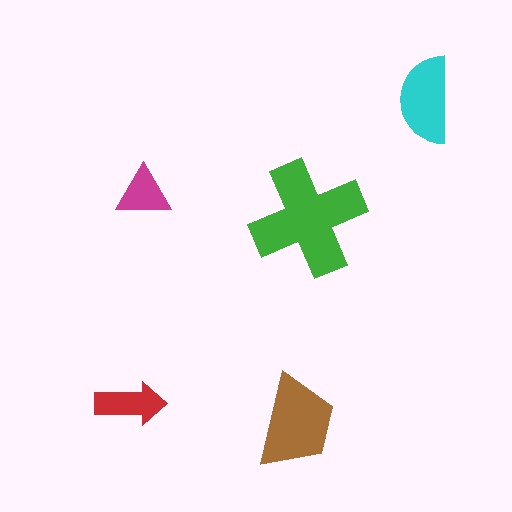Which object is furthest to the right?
The cyan semicircle is rightmost.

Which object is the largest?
The green cross.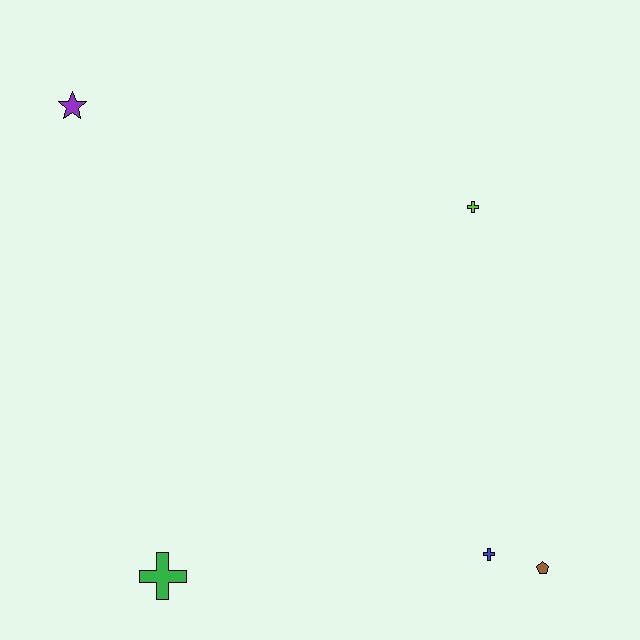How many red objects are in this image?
There are no red objects.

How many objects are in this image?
There are 5 objects.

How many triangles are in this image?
There are no triangles.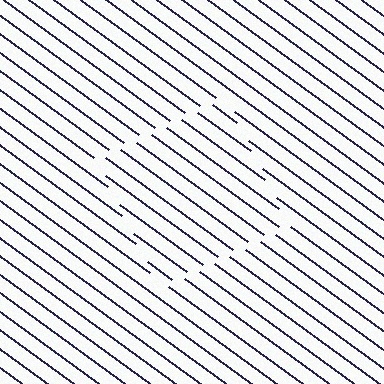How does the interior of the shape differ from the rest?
The interior of the shape contains the same grating, shifted by half a period — the contour is defined by the phase discontinuity where line-ends from the inner and outer gratings abut.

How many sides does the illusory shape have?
4 sides — the line-ends trace a square.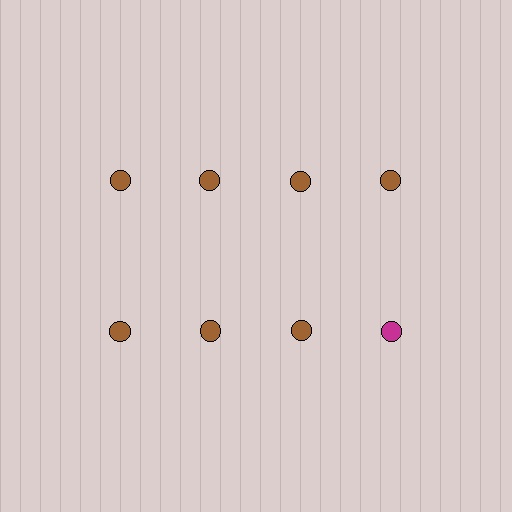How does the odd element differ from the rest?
It has a different color: magenta instead of brown.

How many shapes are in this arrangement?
There are 8 shapes arranged in a grid pattern.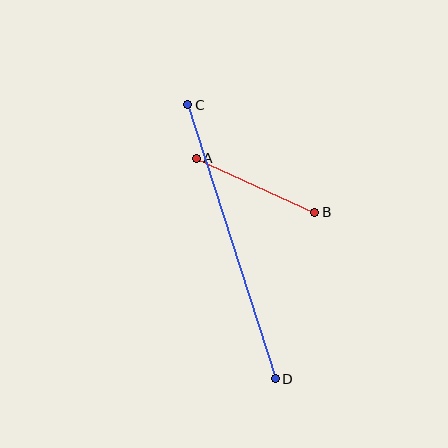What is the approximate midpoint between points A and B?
The midpoint is at approximately (256, 185) pixels.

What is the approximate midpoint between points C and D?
The midpoint is at approximately (232, 242) pixels.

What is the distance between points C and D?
The distance is approximately 288 pixels.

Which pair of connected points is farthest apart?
Points C and D are farthest apart.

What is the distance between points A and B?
The distance is approximately 130 pixels.